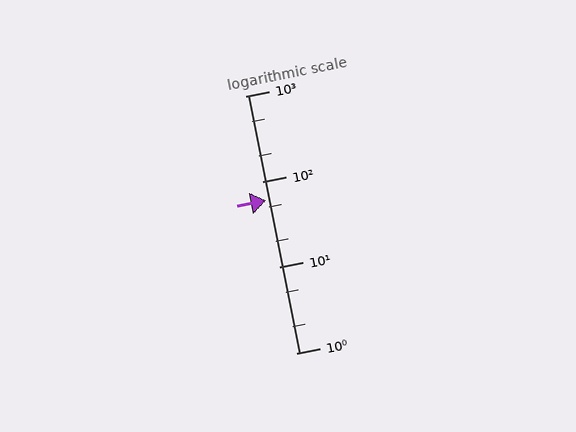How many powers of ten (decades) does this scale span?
The scale spans 3 decades, from 1 to 1000.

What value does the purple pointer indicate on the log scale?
The pointer indicates approximately 61.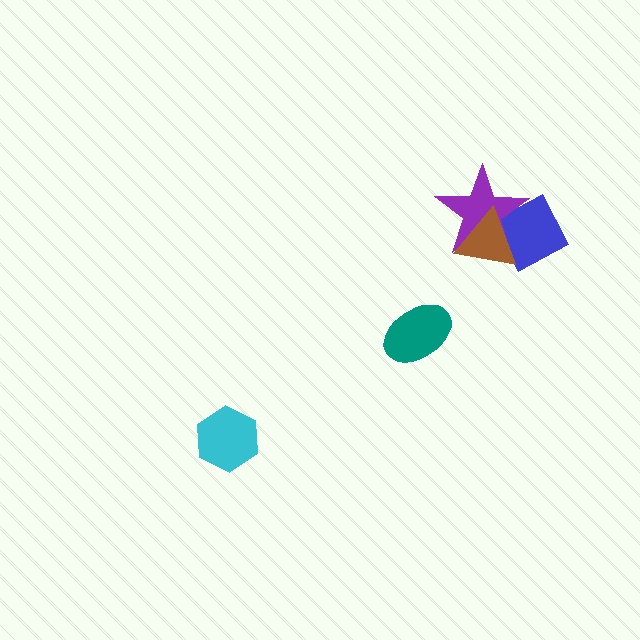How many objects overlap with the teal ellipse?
0 objects overlap with the teal ellipse.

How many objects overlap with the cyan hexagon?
0 objects overlap with the cyan hexagon.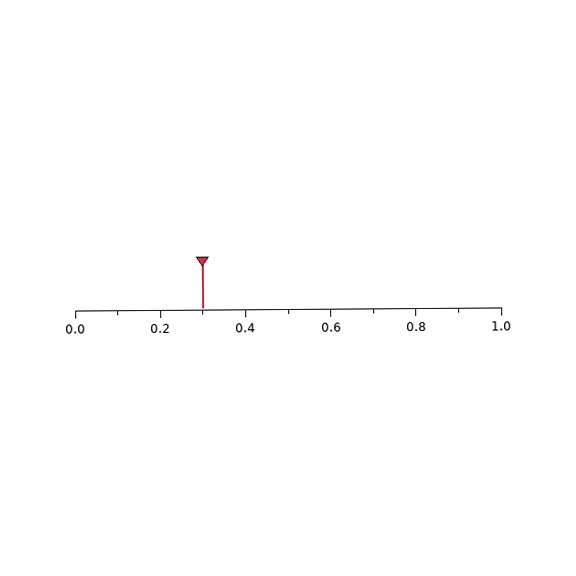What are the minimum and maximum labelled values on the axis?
The axis runs from 0.0 to 1.0.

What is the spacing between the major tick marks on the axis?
The major ticks are spaced 0.2 apart.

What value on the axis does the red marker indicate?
The marker indicates approximately 0.3.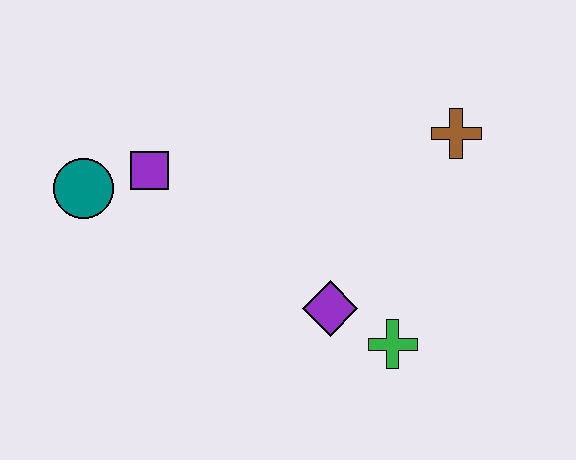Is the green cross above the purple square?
No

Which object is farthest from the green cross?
The teal circle is farthest from the green cross.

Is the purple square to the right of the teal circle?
Yes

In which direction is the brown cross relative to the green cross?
The brown cross is above the green cross.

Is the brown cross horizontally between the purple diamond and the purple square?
No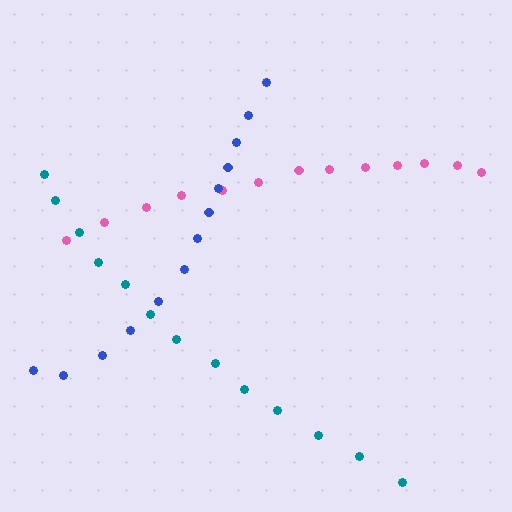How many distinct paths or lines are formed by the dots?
There are 3 distinct paths.